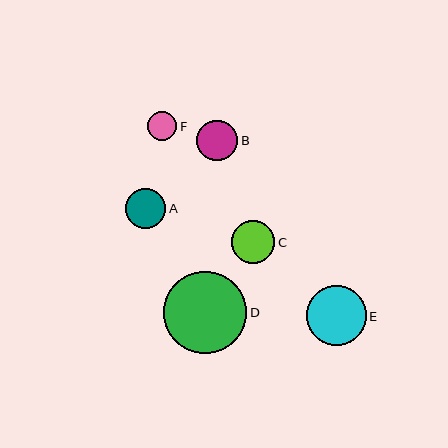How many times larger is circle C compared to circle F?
Circle C is approximately 1.5 times the size of circle F.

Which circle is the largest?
Circle D is the largest with a size of approximately 83 pixels.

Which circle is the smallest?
Circle F is the smallest with a size of approximately 29 pixels.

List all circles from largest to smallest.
From largest to smallest: D, E, C, B, A, F.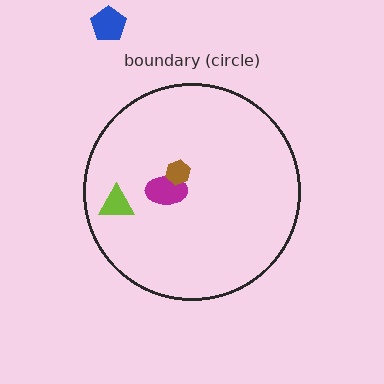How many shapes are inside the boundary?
3 inside, 1 outside.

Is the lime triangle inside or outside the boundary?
Inside.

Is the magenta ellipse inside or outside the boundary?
Inside.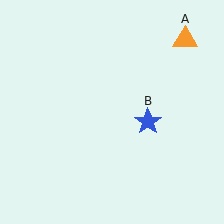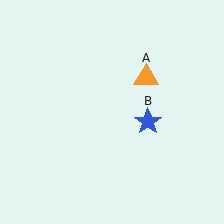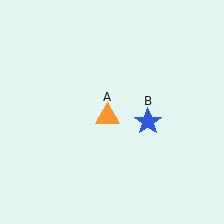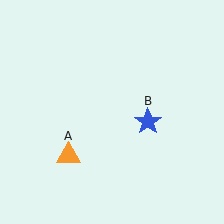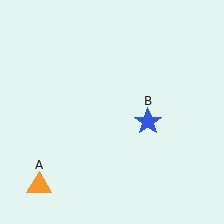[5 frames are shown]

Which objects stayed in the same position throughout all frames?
Blue star (object B) remained stationary.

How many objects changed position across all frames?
1 object changed position: orange triangle (object A).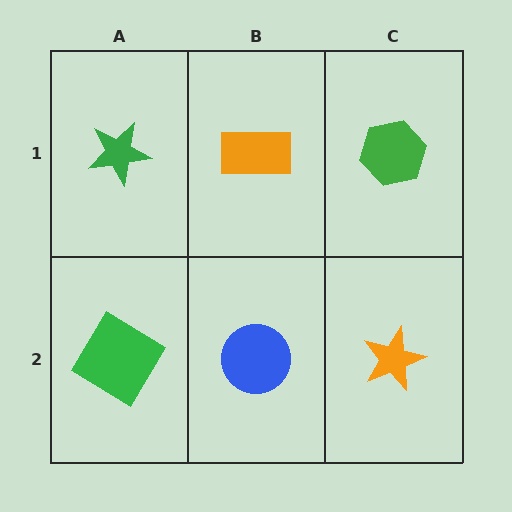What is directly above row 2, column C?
A green hexagon.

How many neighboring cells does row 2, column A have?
2.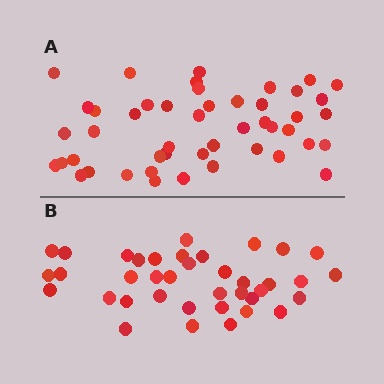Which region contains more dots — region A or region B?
Region A (the top region) has more dots.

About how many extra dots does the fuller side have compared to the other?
Region A has roughly 8 or so more dots than region B.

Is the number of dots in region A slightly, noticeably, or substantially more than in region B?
Region A has only slightly more — the two regions are fairly close. The ratio is roughly 1.2 to 1.